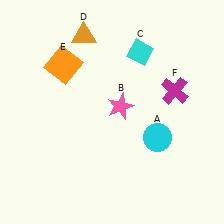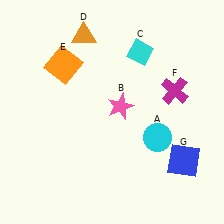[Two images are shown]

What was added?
A blue square (G) was added in Image 2.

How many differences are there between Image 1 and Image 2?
There is 1 difference between the two images.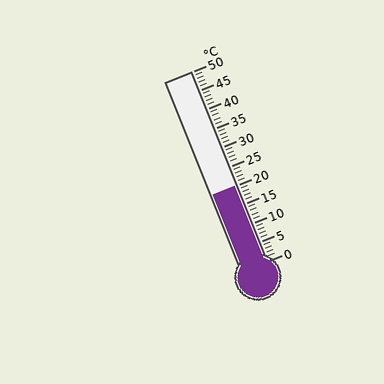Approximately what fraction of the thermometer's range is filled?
The thermometer is filled to approximately 40% of its range.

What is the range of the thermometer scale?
The thermometer scale ranges from 0°C to 50°C.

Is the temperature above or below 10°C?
The temperature is above 10°C.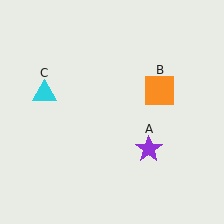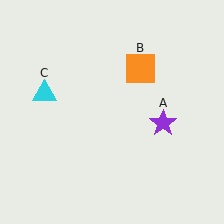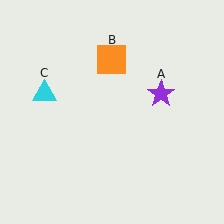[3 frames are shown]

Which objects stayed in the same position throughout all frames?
Cyan triangle (object C) remained stationary.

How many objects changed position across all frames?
2 objects changed position: purple star (object A), orange square (object B).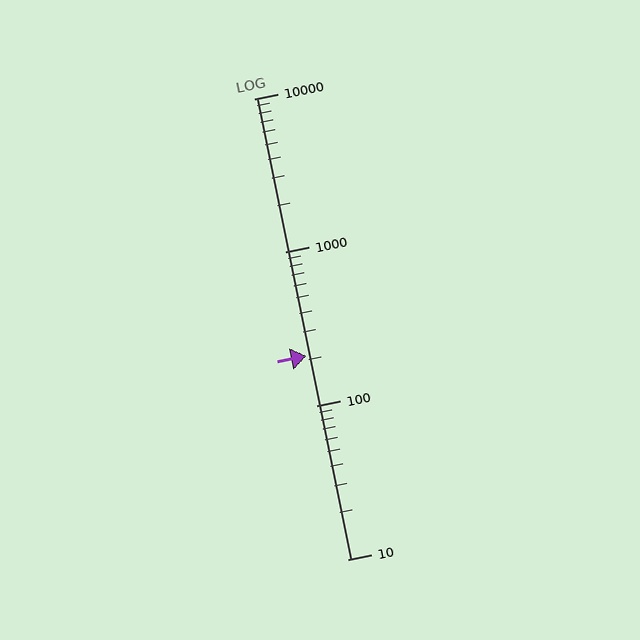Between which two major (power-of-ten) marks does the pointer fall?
The pointer is between 100 and 1000.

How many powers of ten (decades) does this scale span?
The scale spans 3 decades, from 10 to 10000.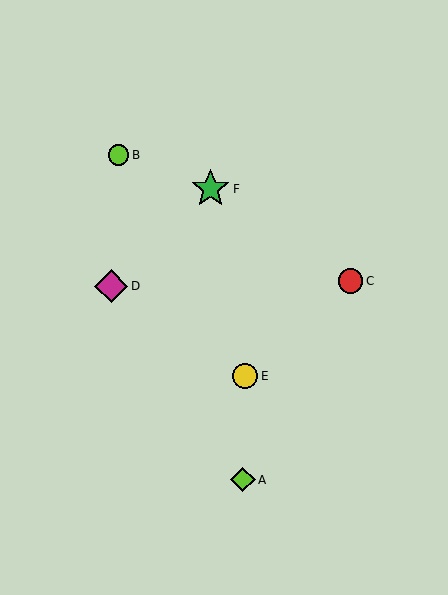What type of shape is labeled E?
Shape E is a yellow circle.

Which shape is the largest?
The green star (labeled F) is the largest.